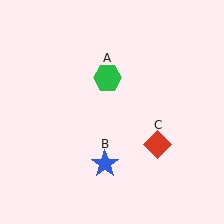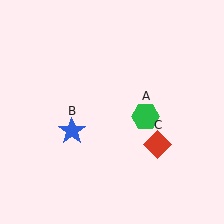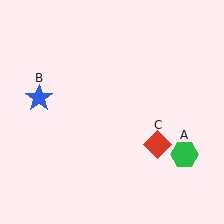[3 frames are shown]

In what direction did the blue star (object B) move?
The blue star (object B) moved up and to the left.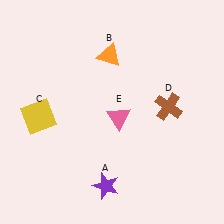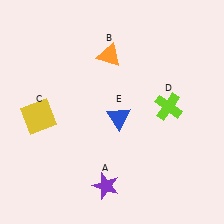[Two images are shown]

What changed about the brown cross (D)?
In Image 1, D is brown. In Image 2, it changed to lime.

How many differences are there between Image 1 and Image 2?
There are 2 differences between the two images.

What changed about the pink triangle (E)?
In Image 1, E is pink. In Image 2, it changed to blue.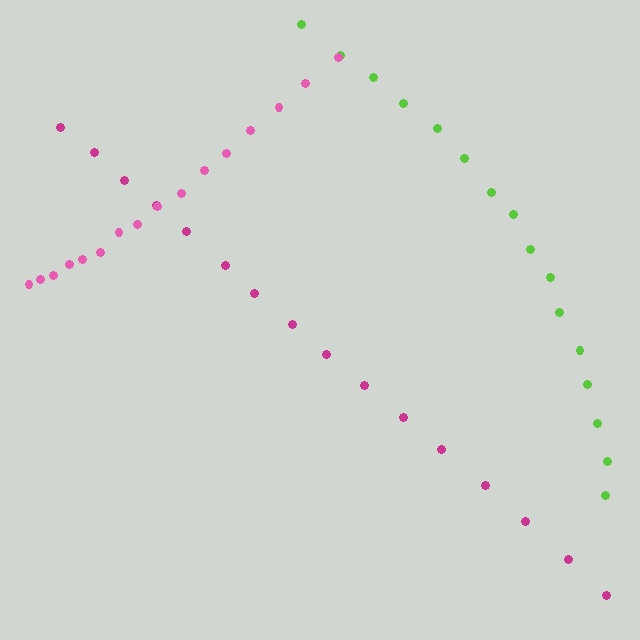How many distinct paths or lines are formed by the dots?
There are 3 distinct paths.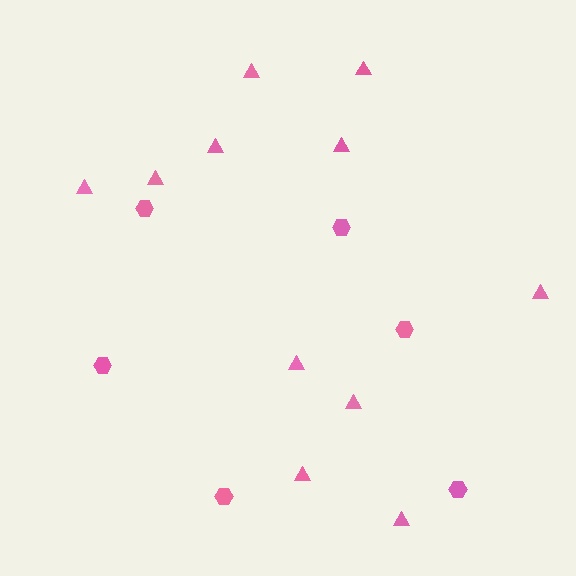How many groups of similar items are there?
There are 2 groups: one group of triangles (11) and one group of hexagons (6).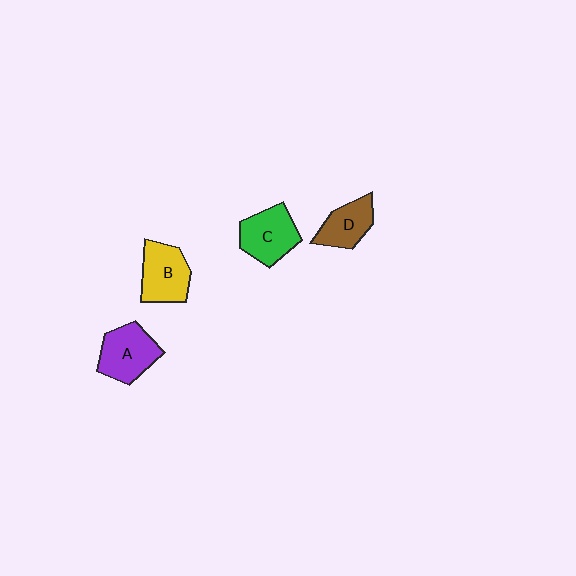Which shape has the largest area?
Shape A (purple).